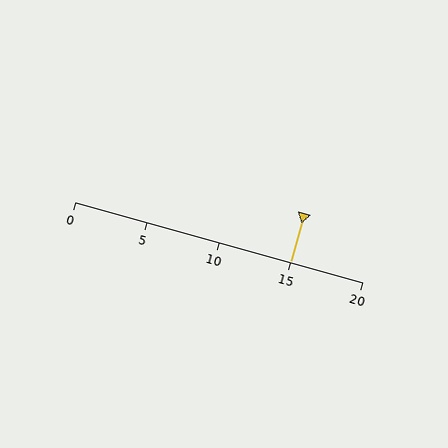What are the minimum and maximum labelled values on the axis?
The axis runs from 0 to 20.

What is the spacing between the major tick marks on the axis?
The major ticks are spaced 5 apart.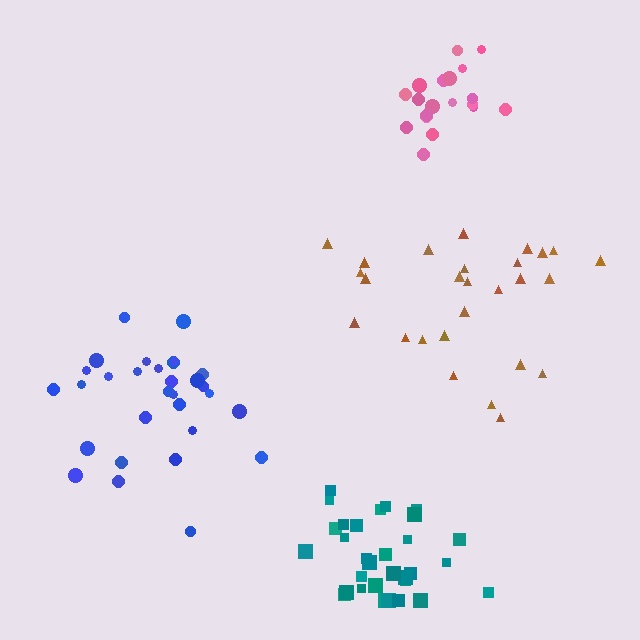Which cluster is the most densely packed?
Pink.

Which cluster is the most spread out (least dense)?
Brown.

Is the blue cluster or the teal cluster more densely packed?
Teal.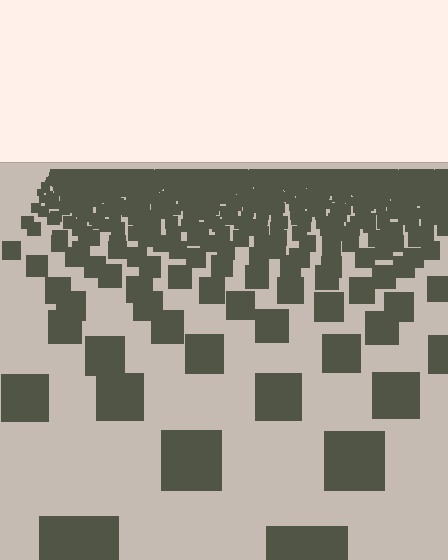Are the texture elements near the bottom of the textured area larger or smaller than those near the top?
Larger. Near the bottom, elements are closer to the viewer and appear at a bigger on-screen size.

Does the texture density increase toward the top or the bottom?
Density increases toward the top.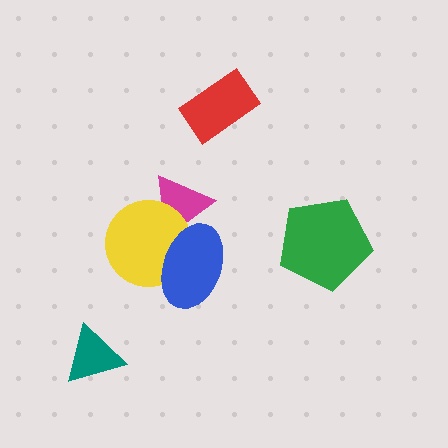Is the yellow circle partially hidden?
Yes, it is partially covered by another shape.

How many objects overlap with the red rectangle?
0 objects overlap with the red rectangle.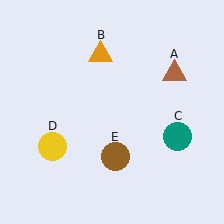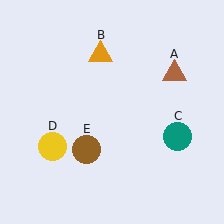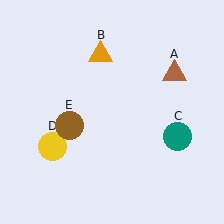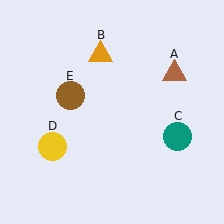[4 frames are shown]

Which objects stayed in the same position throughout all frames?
Brown triangle (object A) and orange triangle (object B) and teal circle (object C) and yellow circle (object D) remained stationary.